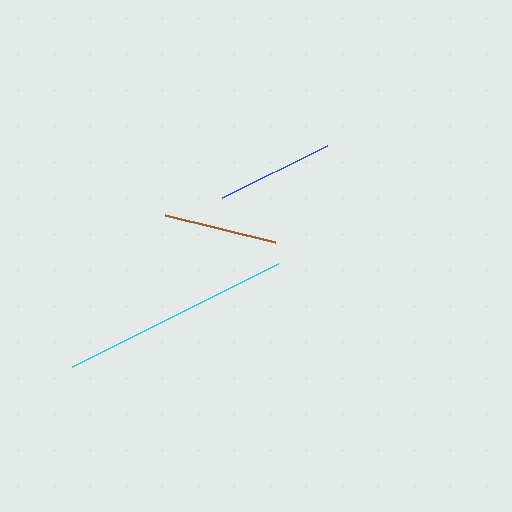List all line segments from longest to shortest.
From longest to shortest: cyan, blue, brown.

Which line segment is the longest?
The cyan line is the longest at approximately 231 pixels.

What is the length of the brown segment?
The brown segment is approximately 114 pixels long.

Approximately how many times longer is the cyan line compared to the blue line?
The cyan line is approximately 2.0 times the length of the blue line.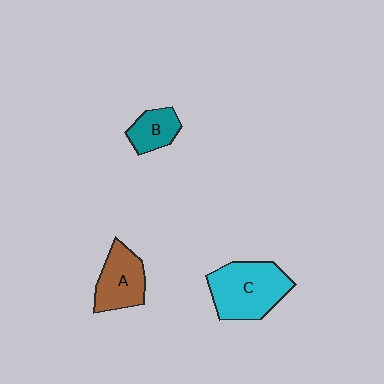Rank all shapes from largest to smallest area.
From largest to smallest: C (cyan), A (brown), B (teal).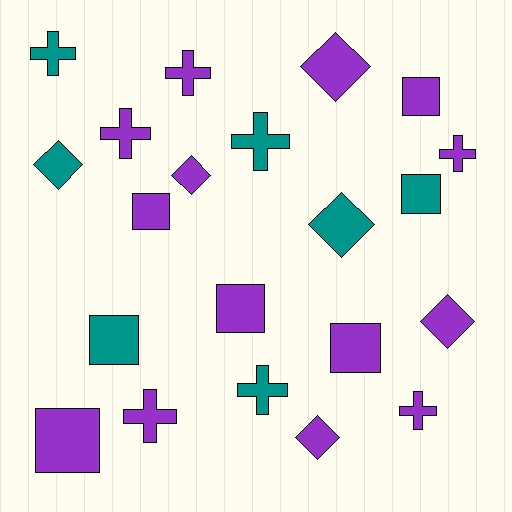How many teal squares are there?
There are 2 teal squares.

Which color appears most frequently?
Purple, with 14 objects.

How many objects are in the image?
There are 21 objects.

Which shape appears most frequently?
Cross, with 8 objects.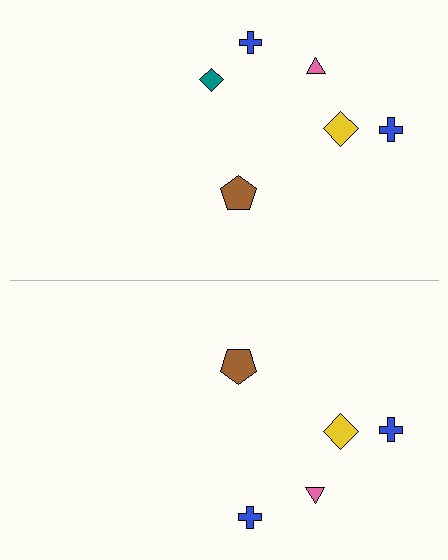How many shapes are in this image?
There are 11 shapes in this image.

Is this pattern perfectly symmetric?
No, the pattern is not perfectly symmetric. A teal diamond is missing from the bottom side.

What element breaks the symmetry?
A teal diamond is missing from the bottom side.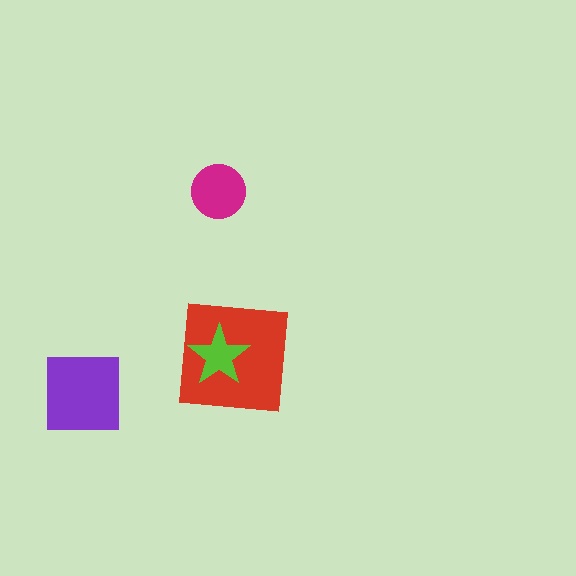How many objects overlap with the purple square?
0 objects overlap with the purple square.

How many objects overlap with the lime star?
1 object overlaps with the lime star.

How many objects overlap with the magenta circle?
0 objects overlap with the magenta circle.